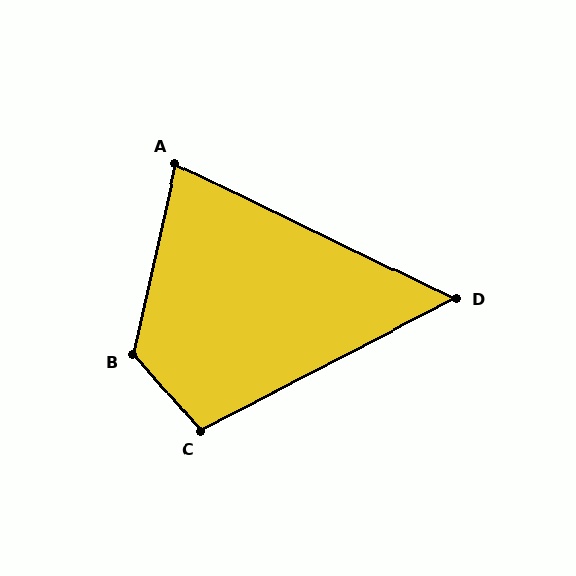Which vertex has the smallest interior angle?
D, at approximately 53 degrees.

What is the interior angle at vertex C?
Approximately 103 degrees (obtuse).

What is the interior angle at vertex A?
Approximately 77 degrees (acute).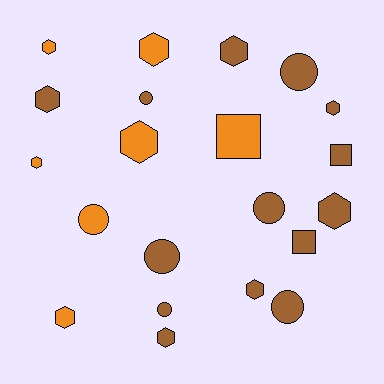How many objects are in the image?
There are 21 objects.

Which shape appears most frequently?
Hexagon, with 11 objects.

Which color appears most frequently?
Brown, with 14 objects.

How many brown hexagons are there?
There are 6 brown hexagons.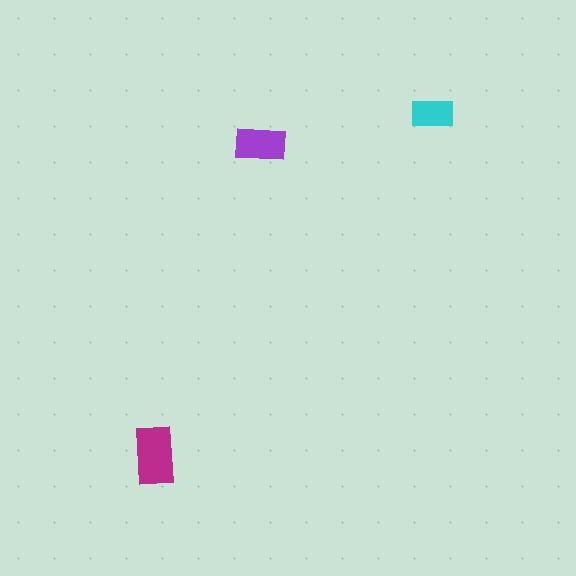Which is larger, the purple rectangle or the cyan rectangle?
The purple one.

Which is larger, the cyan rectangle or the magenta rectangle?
The magenta one.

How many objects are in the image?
There are 3 objects in the image.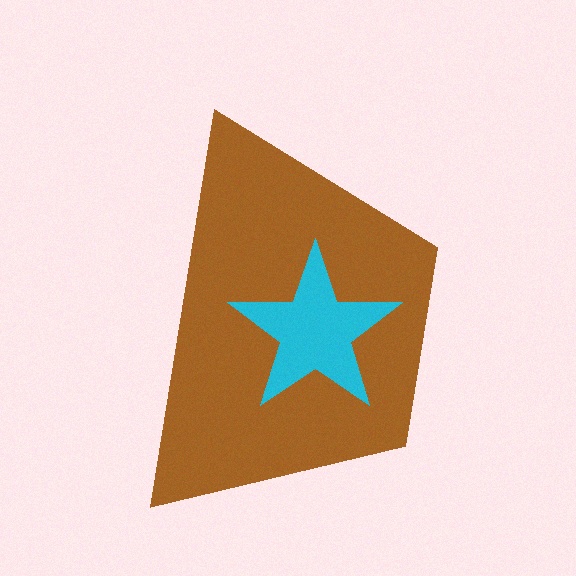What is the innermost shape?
The cyan star.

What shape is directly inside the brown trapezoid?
The cyan star.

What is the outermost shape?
The brown trapezoid.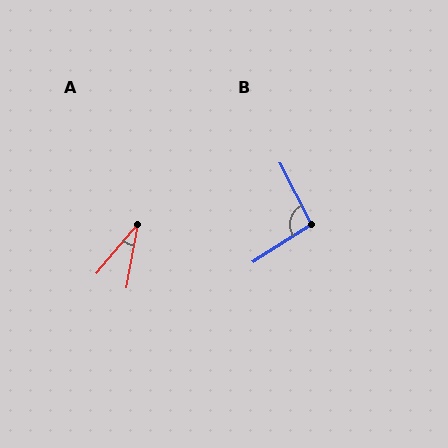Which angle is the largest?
B, at approximately 96 degrees.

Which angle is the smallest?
A, at approximately 30 degrees.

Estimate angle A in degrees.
Approximately 30 degrees.